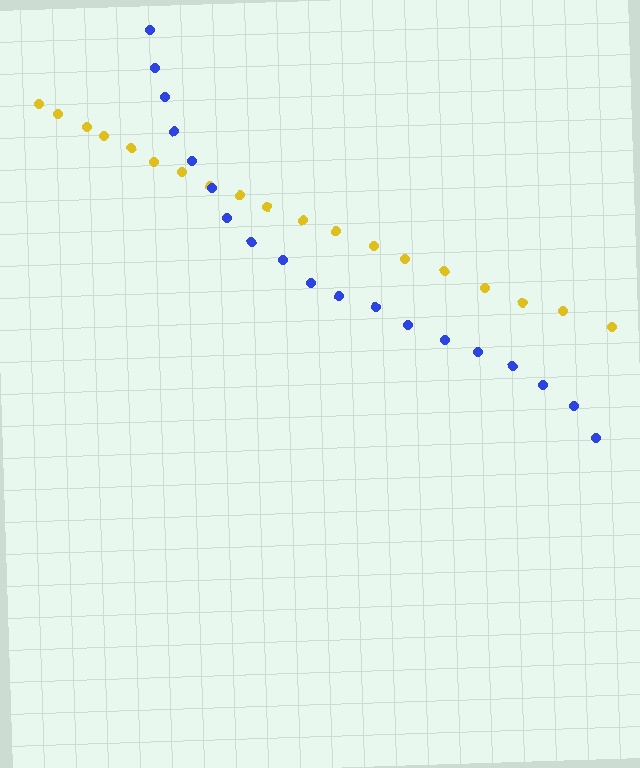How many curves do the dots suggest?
There are 2 distinct paths.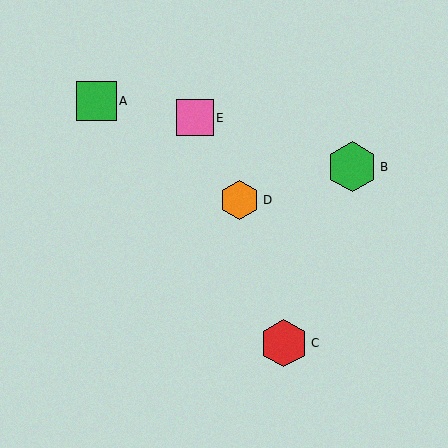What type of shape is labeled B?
Shape B is a green hexagon.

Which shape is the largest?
The green hexagon (labeled B) is the largest.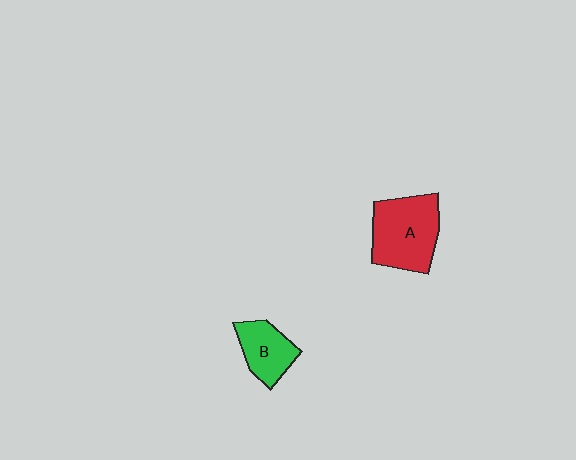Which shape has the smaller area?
Shape B (green).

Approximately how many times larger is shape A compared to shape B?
Approximately 1.7 times.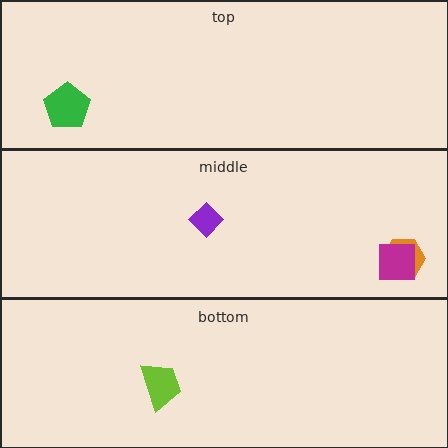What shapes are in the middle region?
The orange hexagon, the purple diamond, the magenta square.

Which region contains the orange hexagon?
The middle region.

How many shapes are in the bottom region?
1.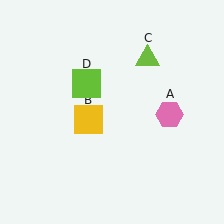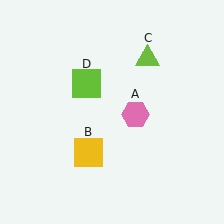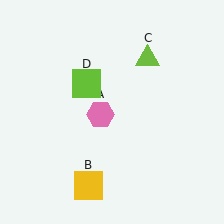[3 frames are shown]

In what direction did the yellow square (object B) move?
The yellow square (object B) moved down.